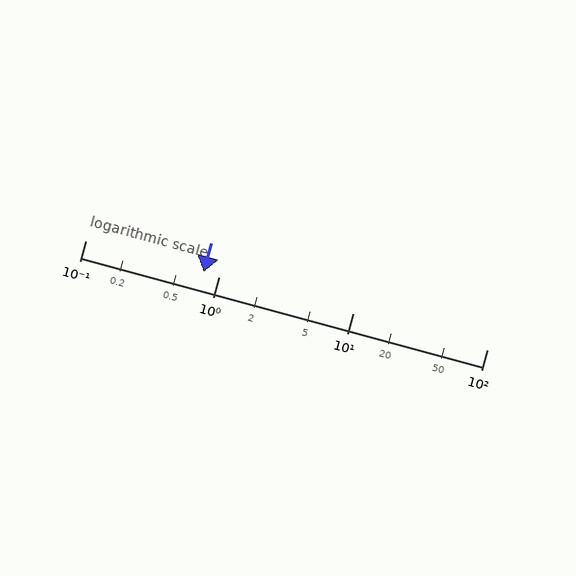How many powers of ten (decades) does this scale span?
The scale spans 3 decades, from 0.1 to 100.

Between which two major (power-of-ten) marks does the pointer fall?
The pointer is between 0.1 and 1.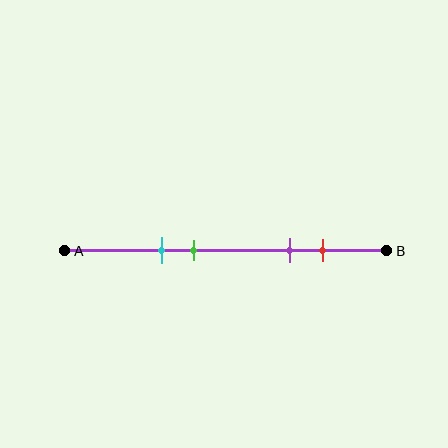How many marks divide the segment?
There are 4 marks dividing the segment.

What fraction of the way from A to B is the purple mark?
The purple mark is approximately 70% (0.7) of the way from A to B.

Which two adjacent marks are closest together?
The cyan and green marks are the closest adjacent pair.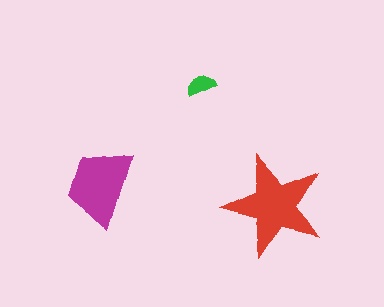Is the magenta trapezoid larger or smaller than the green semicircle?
Larger.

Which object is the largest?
The red star.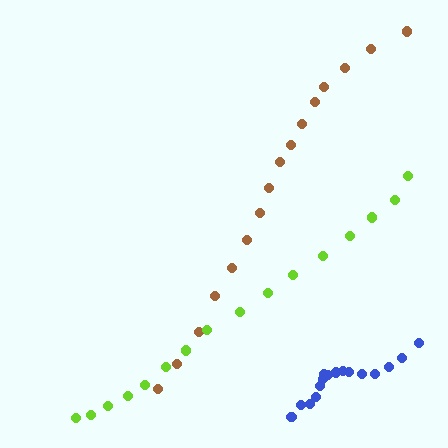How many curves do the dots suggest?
There are 3 distinct paths.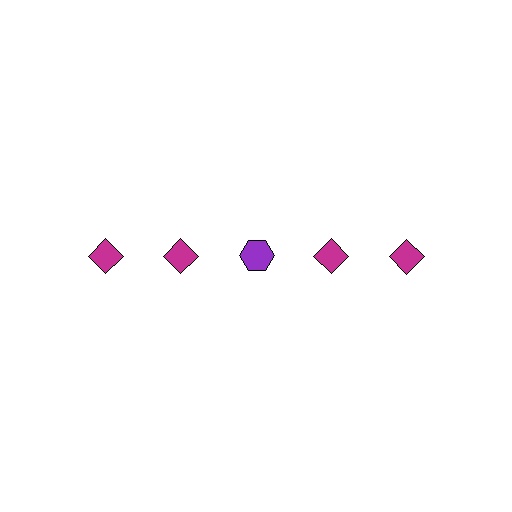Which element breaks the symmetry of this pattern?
The purple hexagon in the top row, center column breaks the symmetry. All other shapes are magenta diamonds.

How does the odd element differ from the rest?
It differs in both color (purple instead of magenta) and shape (hexagon instead of diamond).